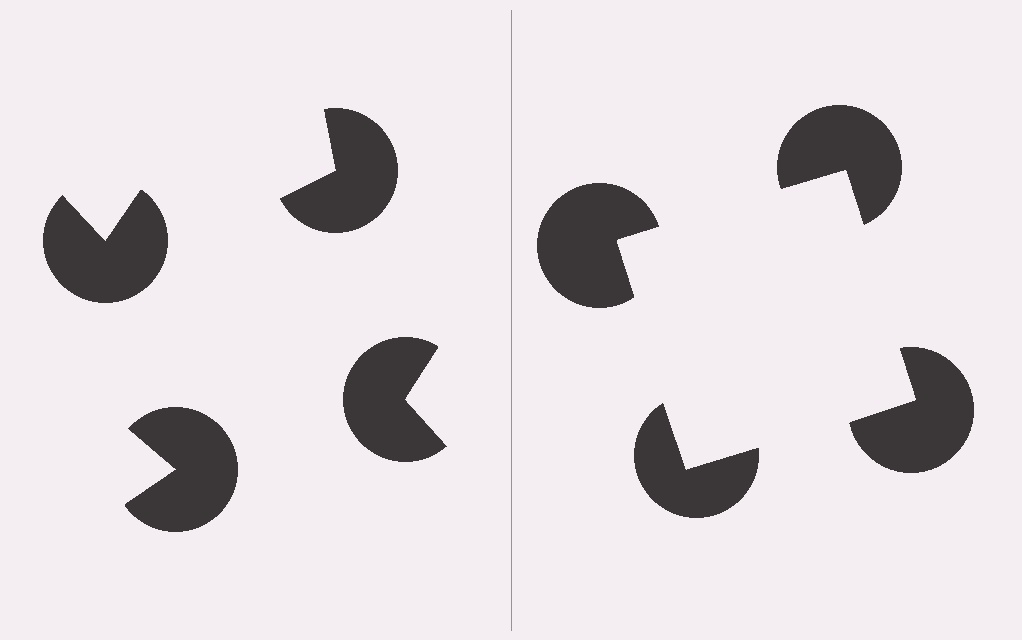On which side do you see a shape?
An illusory square appears on the right side. On the left side the wedge cuts are rotated, so no coherent shape forms.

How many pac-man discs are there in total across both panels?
8 — 4 on each side.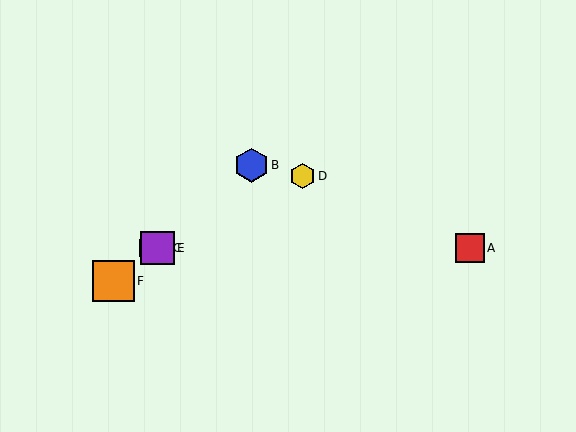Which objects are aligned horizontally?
Objects A, C, E are aligned horizontally.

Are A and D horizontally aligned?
No, A is at y≈248 and D is at y≈176.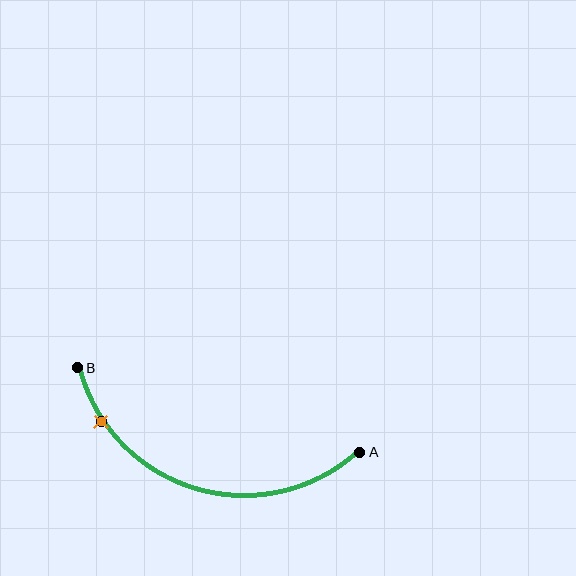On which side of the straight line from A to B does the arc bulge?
The arc bulges below the straight line connecting A and B.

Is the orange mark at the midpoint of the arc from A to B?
No. The orange mark lies on the arc but is closer to endpoint B. The arc midpoint would be at the point on the curve equidistant along the arc from both A and B.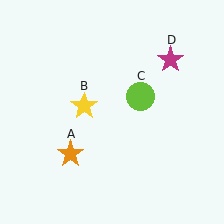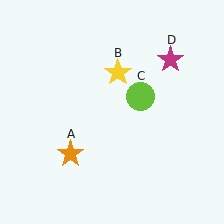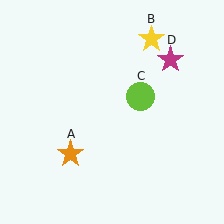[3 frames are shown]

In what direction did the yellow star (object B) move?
The yellow star (object B) moved up and to the right.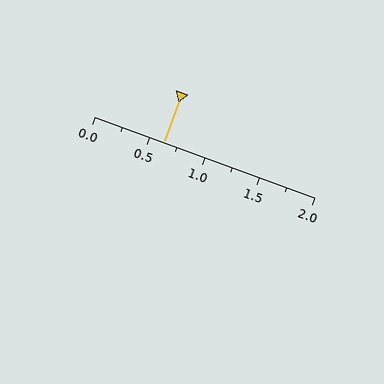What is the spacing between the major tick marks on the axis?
The major ticks are spaced 0.5 apart.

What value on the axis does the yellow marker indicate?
The marker indicates approximately 0.62.